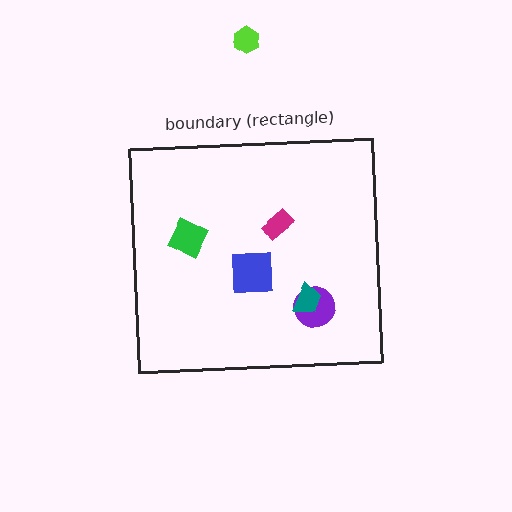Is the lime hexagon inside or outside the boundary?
Outside.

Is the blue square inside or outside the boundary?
Inside.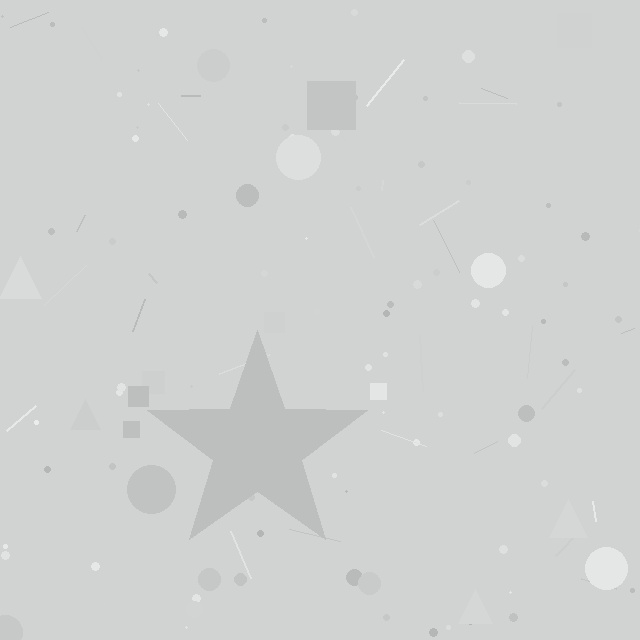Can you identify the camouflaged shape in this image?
The camouflaged shape is a star.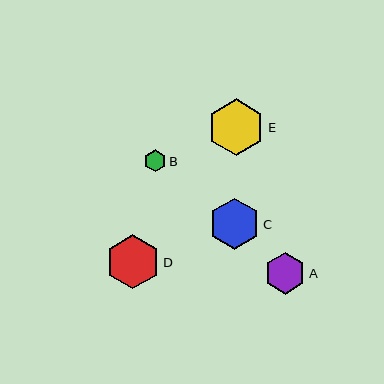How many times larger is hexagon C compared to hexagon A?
Hexagon C is approximately 1.2 times the size of hexagon A.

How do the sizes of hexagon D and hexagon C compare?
Hexagon D and hexagon C are approximately the same size.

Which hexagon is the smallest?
Hexagon B is the smallest with a size of approximately 22 pixels.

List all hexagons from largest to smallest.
From largest to smallest: E, D, C, A, B.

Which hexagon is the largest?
Hexagon E is the largest with a size of approximately 57 pixels.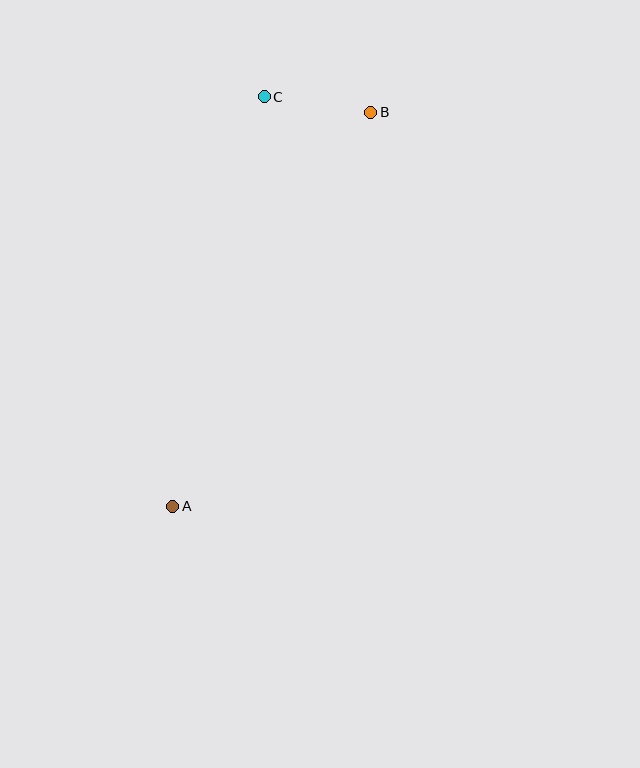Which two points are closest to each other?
Points B and C are closest to each other.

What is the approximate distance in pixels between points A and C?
The distance between A and C is approximately 420 pixels.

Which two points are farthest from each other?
Points A and B are farthest from each other.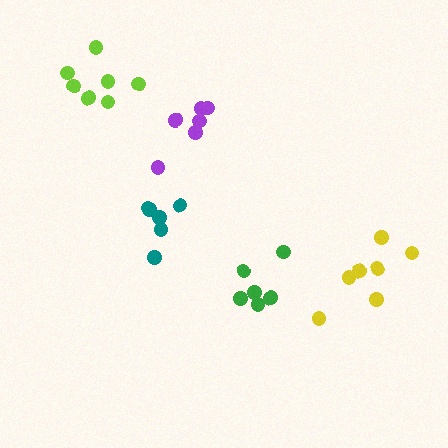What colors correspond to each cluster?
The clusters are colored: purple, teal, yellow, green, lime.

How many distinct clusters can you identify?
There are 5 distinct clusters.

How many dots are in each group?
Group 1: 6 dots, Group 2: 6 dots, Group 3: 7 dots, Group 4: 6 dots, Group 5: 7 dots (32 total).